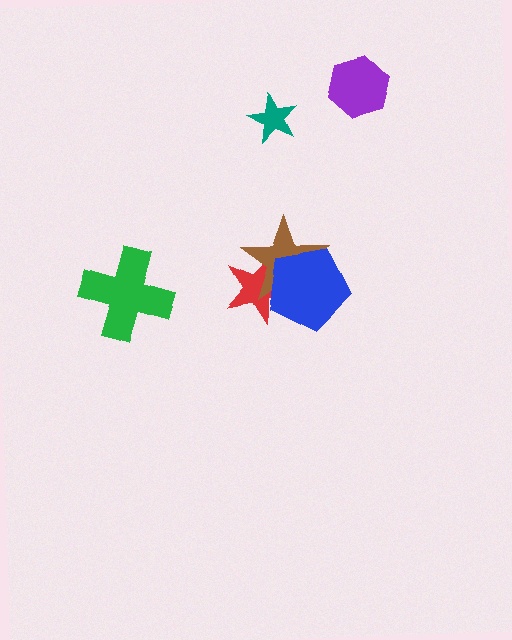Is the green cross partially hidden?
No, no other shape covers it.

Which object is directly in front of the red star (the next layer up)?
The brown star is directly in front of the red star.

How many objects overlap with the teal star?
0 objects overlap with the teal star.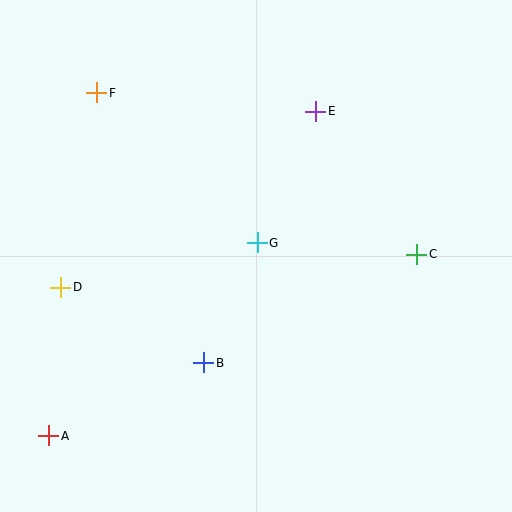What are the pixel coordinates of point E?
Point E is at (316, 111).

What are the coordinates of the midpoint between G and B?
The midpoint between G and B is at (230, 303).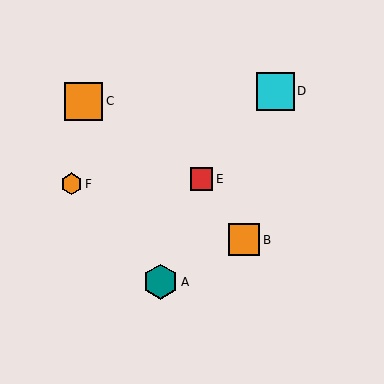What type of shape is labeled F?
Shape F is an orange hexagon.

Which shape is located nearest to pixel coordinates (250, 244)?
The orange square (labeled B) at (244, 240) is nearest to that location.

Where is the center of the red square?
The center of the red square is at (202, 179).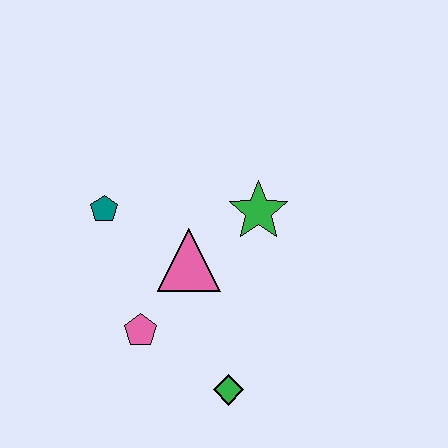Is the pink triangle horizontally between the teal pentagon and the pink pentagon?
No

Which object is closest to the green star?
The pink triangle is closest to the green star.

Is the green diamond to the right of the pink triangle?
Yes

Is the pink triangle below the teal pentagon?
Yes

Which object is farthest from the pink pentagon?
The green star is farthest from the pink pentagon.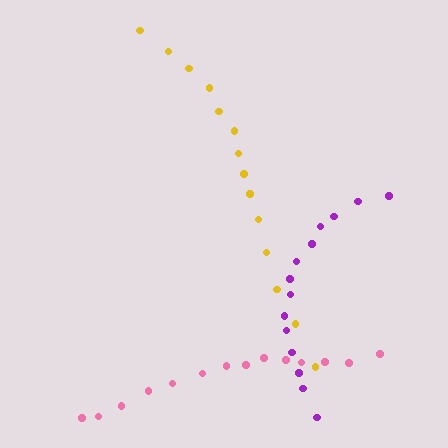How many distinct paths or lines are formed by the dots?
There are 3 distinct paths.